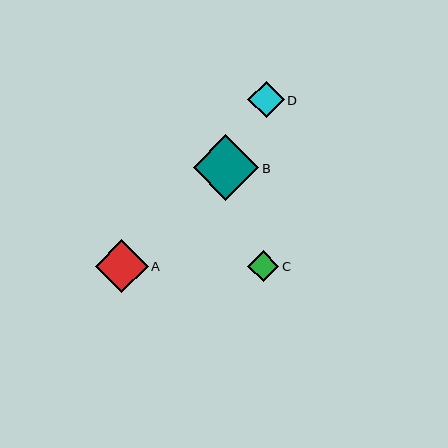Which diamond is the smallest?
Diamond C is the smallest with a size of approximately 31 pixels.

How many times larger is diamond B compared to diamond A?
Diamond B is approximately 1.2 times the size of diamond A.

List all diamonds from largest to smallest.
From largest to smallest: B, A, D, C.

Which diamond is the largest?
Diamond B is the largest with a size of approximately 66 pixels.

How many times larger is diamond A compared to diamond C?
Diamond A is approximately 1.7 times the size of diamond C.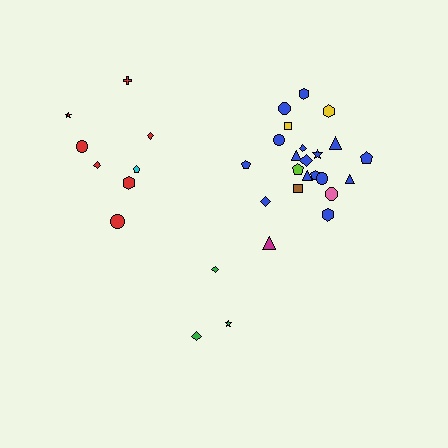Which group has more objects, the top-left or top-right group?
The top-right group.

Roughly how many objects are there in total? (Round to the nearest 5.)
Roughly 35 objects in total.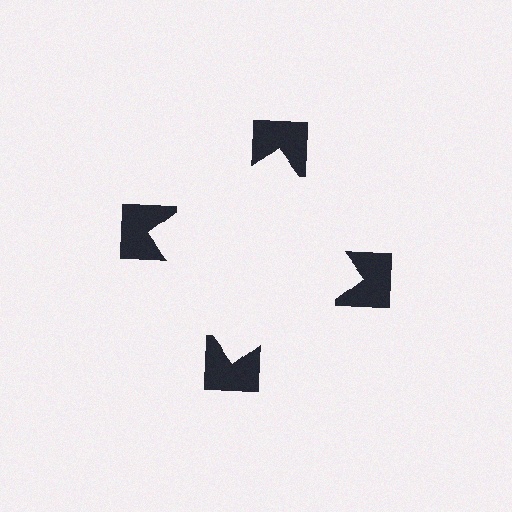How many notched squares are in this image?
There are 4 — one at each vertex of the illusory square.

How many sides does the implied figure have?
4 sides.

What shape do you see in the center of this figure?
An illusory square — its edges are inferred from the aligned wedge cuts in the notched squares, not physically drawn.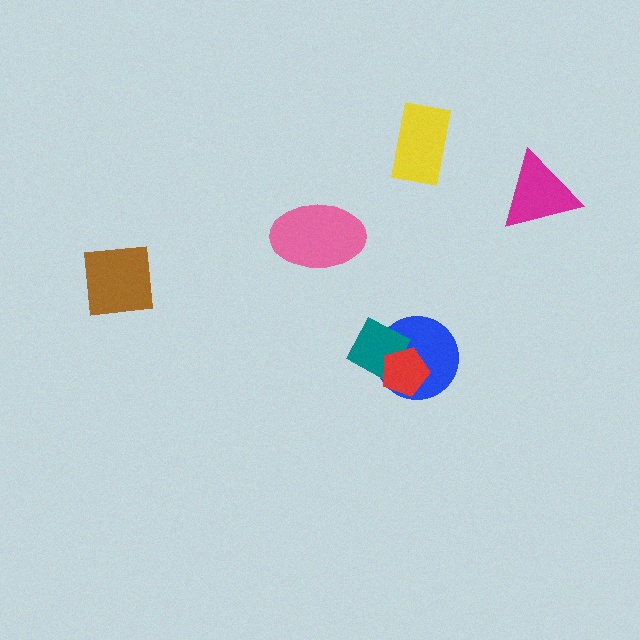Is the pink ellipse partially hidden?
No, no other shape covers it.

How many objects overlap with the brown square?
0 objects overlap with the brown square.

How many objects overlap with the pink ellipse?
0 objects overlap with the pink ellipse.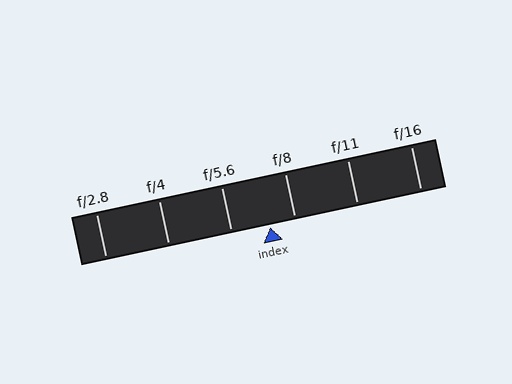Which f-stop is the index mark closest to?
The index mark is closest to f/8.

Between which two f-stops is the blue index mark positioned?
The index mark is between f/5.6 and f/8.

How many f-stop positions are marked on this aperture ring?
There are 6 f-stop positions marked.